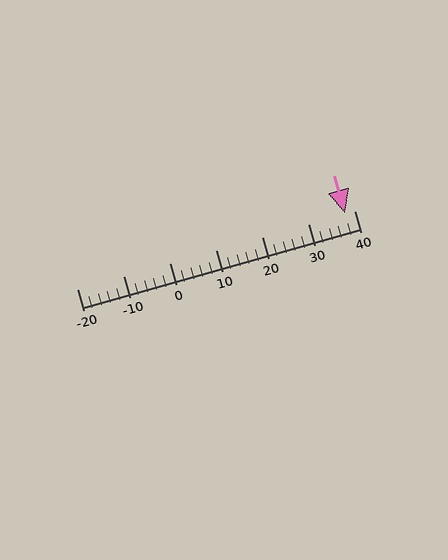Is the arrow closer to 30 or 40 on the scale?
The arrow is closer to 40.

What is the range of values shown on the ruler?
The ruler shows values from -20 to 40.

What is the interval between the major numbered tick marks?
The major tick marks are spaced 10 units apart.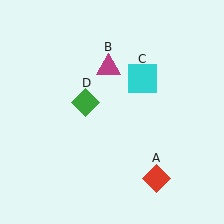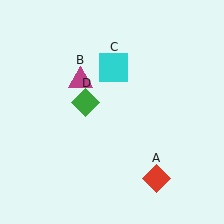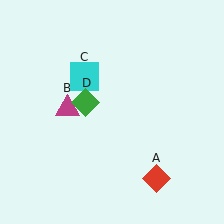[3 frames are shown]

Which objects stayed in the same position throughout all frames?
Red diamond (object A) and green diamond (object D) remained stationary.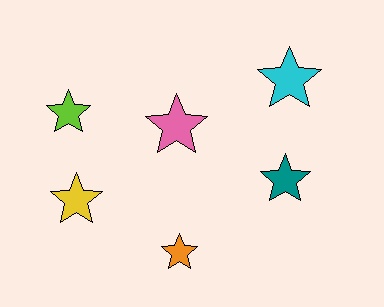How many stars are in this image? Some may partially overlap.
There are 6 stars.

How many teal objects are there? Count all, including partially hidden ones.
There is 1 teal object.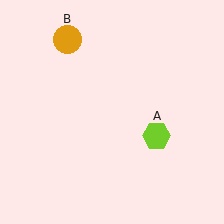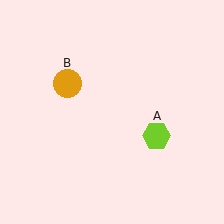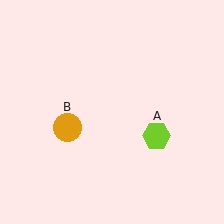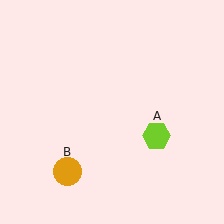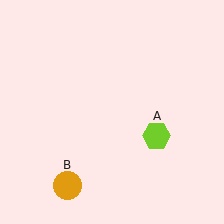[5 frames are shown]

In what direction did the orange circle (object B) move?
The orange circle (object B) moved down.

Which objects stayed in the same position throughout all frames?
Lime hexagon (object A) remained stationary.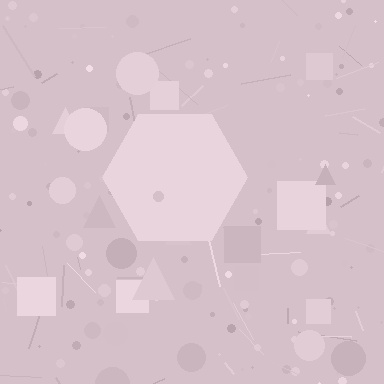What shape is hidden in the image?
A hexagon is hidden in the image.